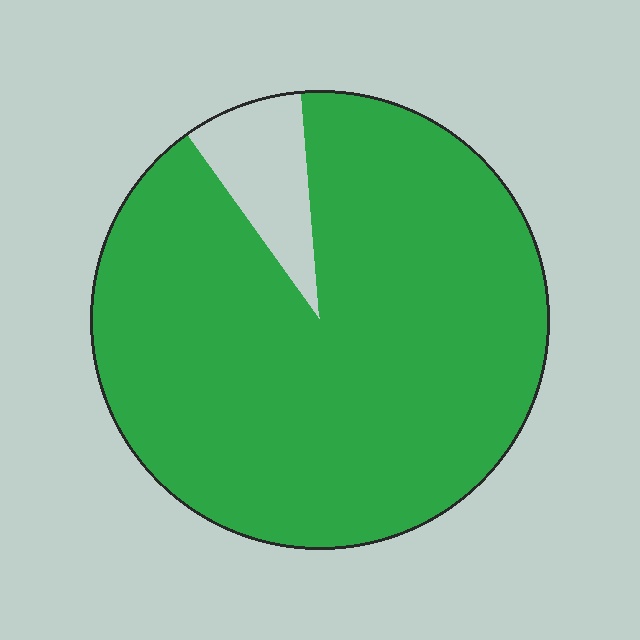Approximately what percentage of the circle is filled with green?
Approximately 90%.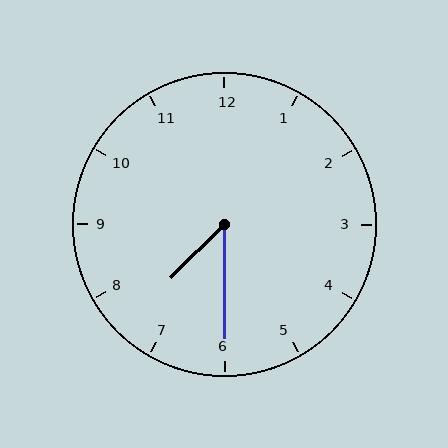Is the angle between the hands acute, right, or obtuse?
It is acute.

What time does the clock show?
7:30.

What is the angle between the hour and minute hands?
Approximately 45 degrees.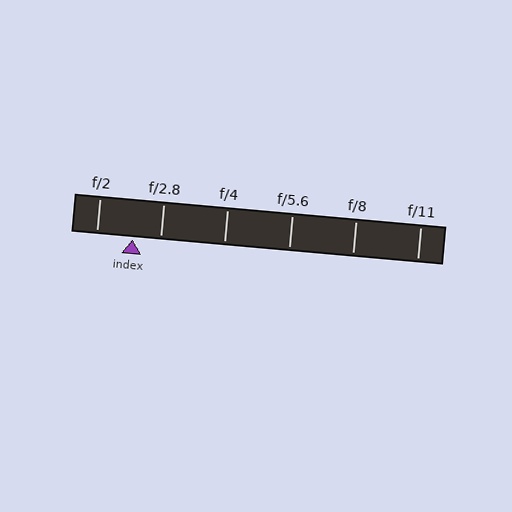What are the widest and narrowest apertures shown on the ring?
The widest aperture shown is f/2 and the narrowest is f/11.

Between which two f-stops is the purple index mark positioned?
The index mark is between f/2 and f/2.8.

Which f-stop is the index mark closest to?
The index mark is closest to f/2.8.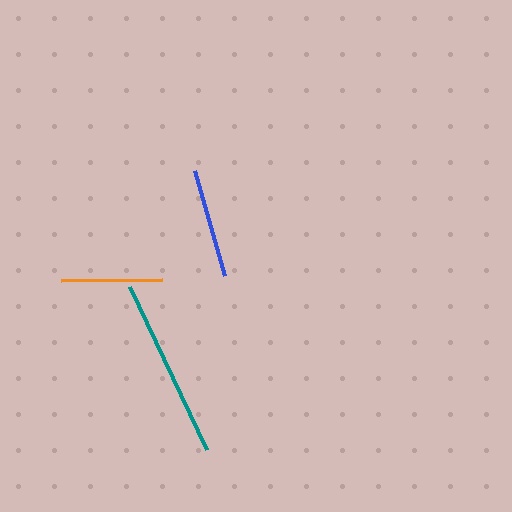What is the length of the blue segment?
The blue segment is approximately 108 pixels long.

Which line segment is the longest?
The teal line is the longest at approximately 180 pixels.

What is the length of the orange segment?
The orange segment is approximately 101 pixels long.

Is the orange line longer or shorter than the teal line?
The teal line is longer than the orange line.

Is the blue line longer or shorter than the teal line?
The teal line is longer than the blue line.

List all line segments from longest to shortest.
From longest to shortest: teal, blue, orange.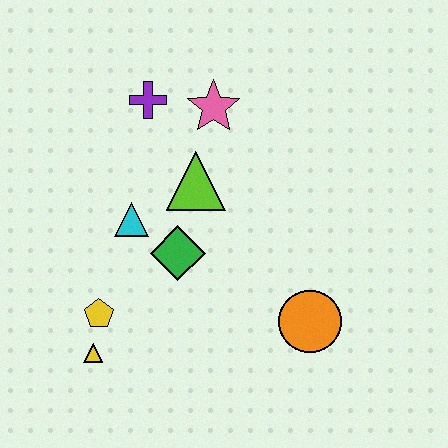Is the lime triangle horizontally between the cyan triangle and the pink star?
Yes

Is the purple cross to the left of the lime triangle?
Yes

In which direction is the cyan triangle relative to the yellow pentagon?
The cyan triangle is above the yellow pentagon.